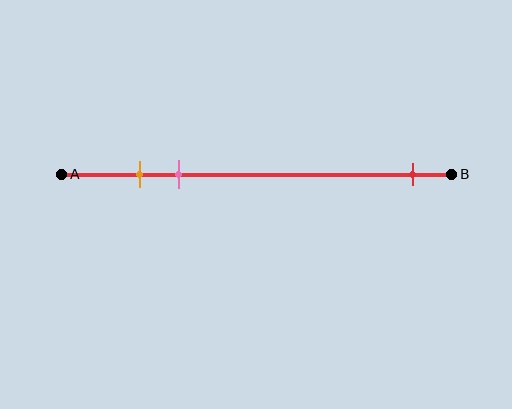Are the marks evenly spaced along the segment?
No, the marks are not evenly spaced.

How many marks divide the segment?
There are 3 marks dividing the segment.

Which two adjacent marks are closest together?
The orange and pink marks are the closest adjacent pair.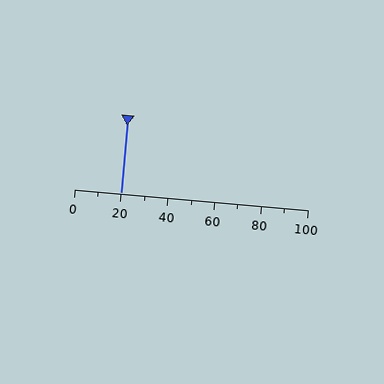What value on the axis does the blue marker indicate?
The marker indicates approximately 20.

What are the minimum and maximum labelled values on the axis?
The axis runs from 0 to 100.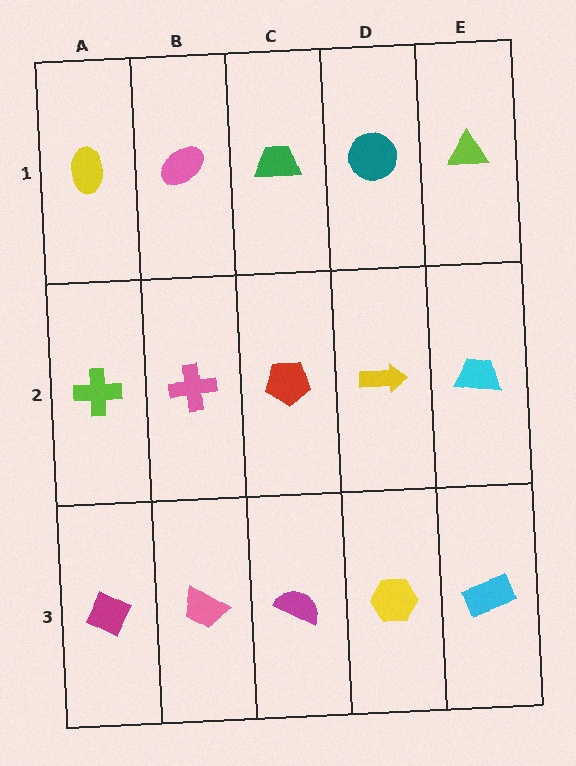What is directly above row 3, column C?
A red pentagon.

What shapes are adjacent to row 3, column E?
A cyan trapezoid (row 2, column E), a yellow hexagon (row 3, column D).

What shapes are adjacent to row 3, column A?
A lime cross (row 2, column A), a pink trapezoid (row 3, column B).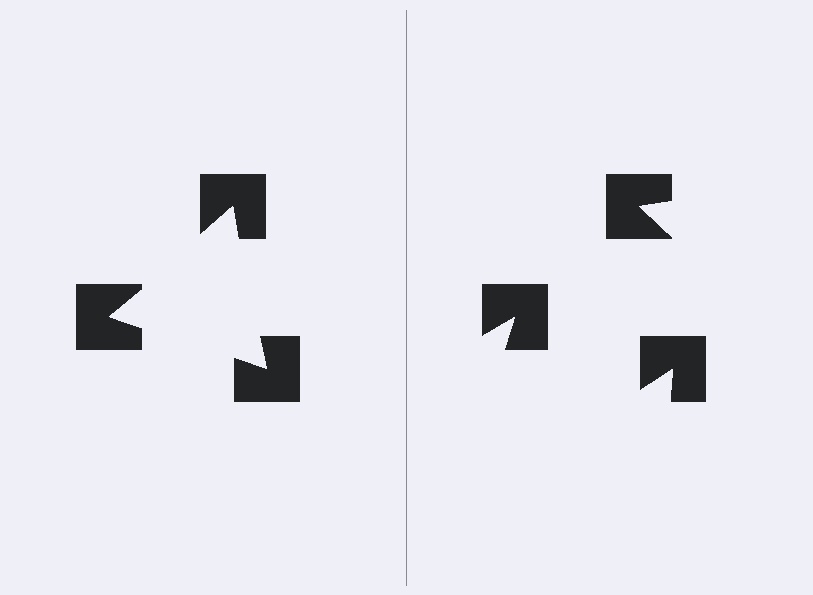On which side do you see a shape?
An illusory triangle appears on the left side. On the right side the wedge cuts are rotated, so no coherent shape forms.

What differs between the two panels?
The notched squares are positioned identically on both sides; only the wedge orientations differ. On the left they align to a triangle; on the right they are misaligned.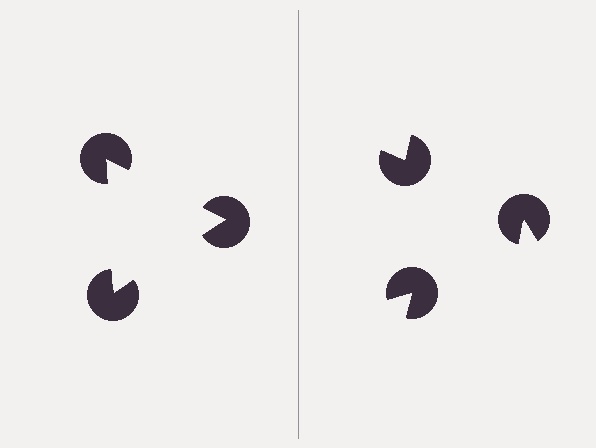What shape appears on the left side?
An illusory triangle.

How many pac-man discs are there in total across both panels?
6 — 3 on each side.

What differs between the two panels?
The pac-man discs are positioned identically on both sides; only the wedge orientations differ. On the left they align to a triangle; on the right they are misaligned.